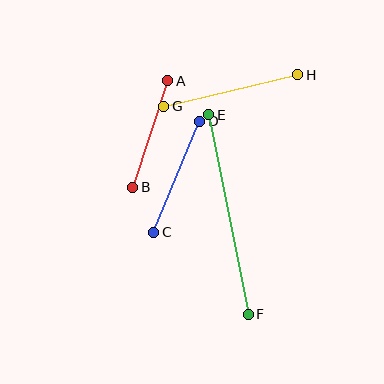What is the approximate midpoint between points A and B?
The midpoint is at approximately (150, 134) pixels.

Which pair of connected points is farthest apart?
Points E and F are farthest apart.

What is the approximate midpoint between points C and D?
The midpoint is at approximately (177, 177) pixels.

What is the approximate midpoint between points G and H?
The midpoint is at approximately (231, 91) pixels.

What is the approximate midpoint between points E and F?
The midpoint is at approximately (229, 215) pixels.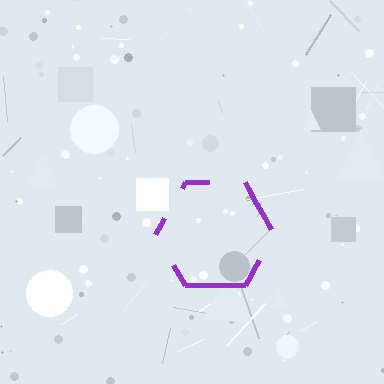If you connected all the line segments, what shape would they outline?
They would outline a hexagon.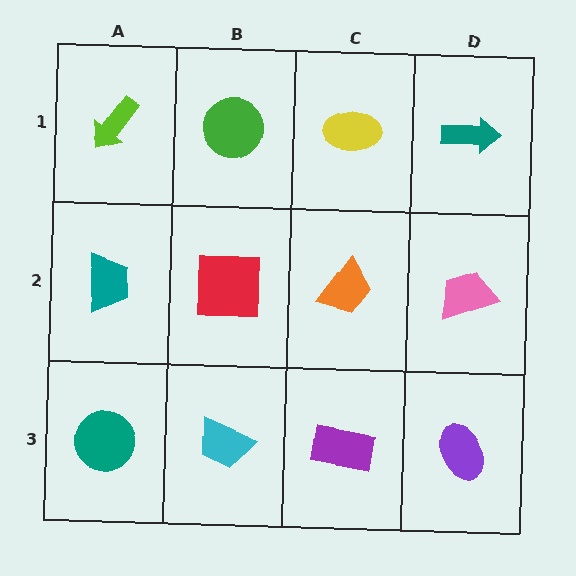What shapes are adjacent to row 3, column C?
An orange trapezoid (row 2, column C), a cyan trapezoid (row 3, column B), a purple ellipse (row 3, column D).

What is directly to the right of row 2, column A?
A red square.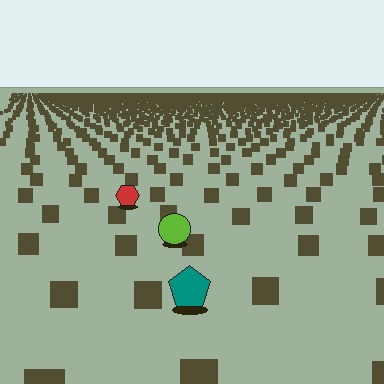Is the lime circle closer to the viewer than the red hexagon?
Yes. The lime circle is closer — you can tell from the texture gradient: the ground texture is coarser near it.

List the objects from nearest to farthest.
From nearest to farthest: the teal pentagon, the lime circle, the red hexagon.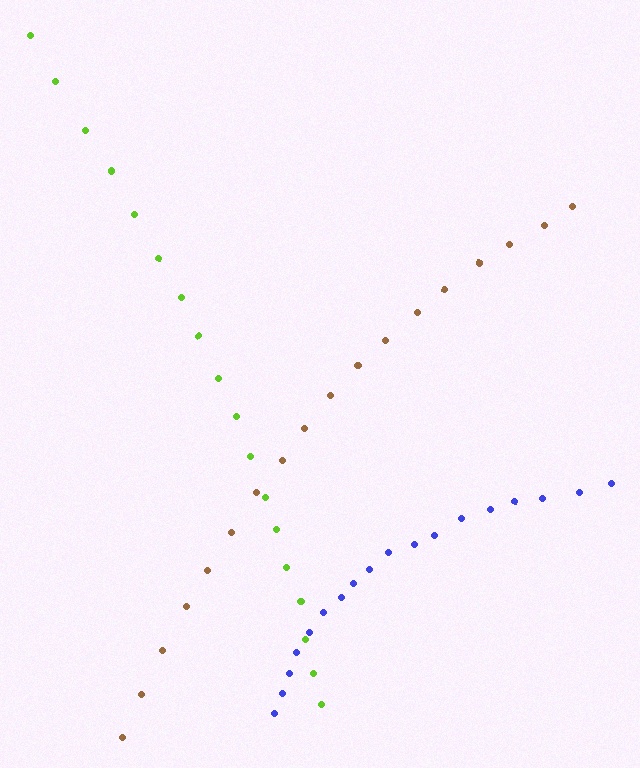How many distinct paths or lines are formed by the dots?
There are 3 distinct paths.